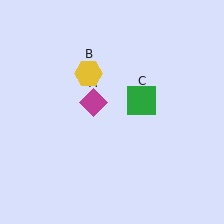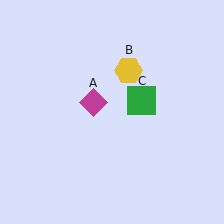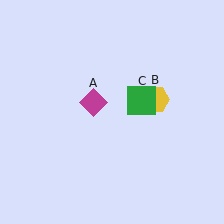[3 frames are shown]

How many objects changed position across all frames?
1 object changed position: yellow hexagon (object B).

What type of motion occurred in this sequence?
The yellow hexagon (object B) rotated clockwise around the center of the scene.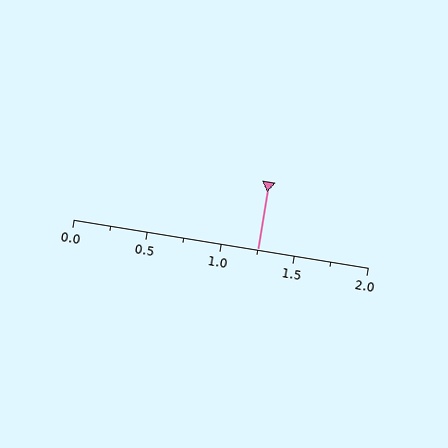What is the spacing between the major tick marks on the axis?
The major ticks are spaced 0.5 apart.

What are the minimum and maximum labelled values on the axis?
The axis runs from 0.0 to 2.0.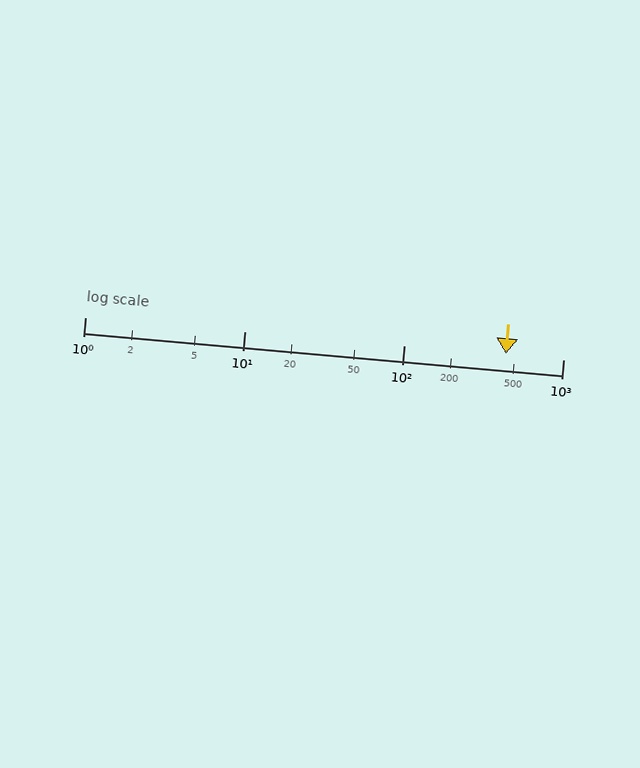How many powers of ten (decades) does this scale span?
The scale spans 3 decades, from 1 to 1000.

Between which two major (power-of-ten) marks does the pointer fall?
The pointer is between 100 and 1000.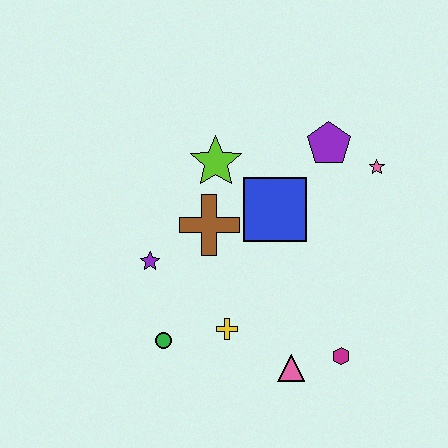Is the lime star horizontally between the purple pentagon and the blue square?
No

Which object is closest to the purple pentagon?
The pink star is closest to the purple pentagon.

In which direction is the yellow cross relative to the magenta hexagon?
The yellow cross is to the left of the magenta hexagon.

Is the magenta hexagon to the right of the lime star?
Yes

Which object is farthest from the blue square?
The green circle is farthest from the blue square.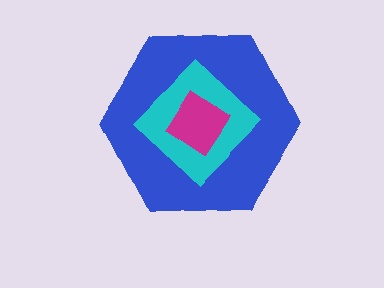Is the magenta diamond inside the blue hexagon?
Yes.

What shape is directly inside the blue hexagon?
The cyan diamond.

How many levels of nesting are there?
3.